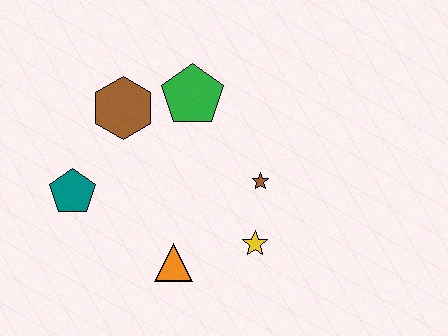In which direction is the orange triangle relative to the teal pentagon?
The orange triangle is to the right of the teal pentagon.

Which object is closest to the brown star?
The yellow star is closest to the brown star.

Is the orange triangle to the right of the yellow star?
No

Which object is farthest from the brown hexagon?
The yellow star is farthest from the brown hexagon.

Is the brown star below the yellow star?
No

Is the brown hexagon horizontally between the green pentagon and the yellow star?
No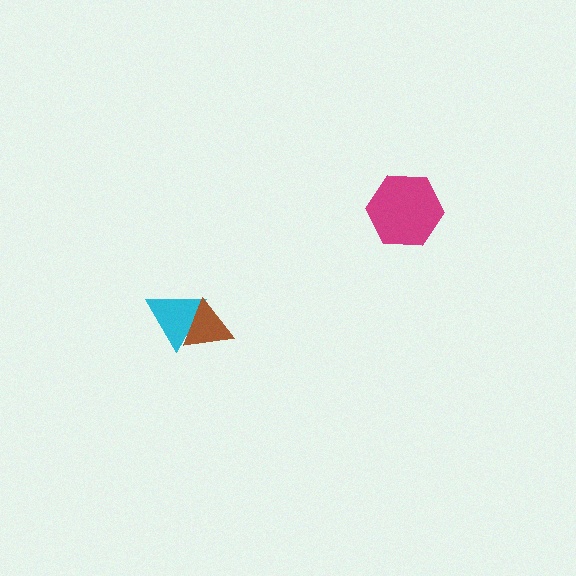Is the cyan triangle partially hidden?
Yes, it is partially covered by another shape.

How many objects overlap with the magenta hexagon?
0 objects overlap with the magenta hexagon.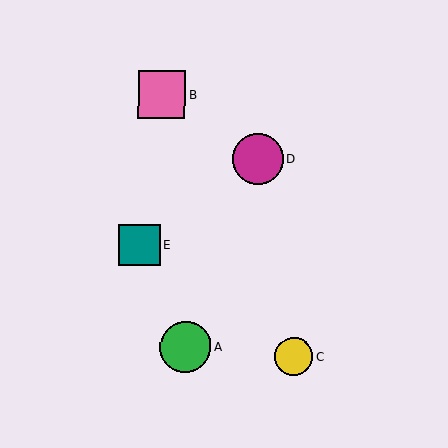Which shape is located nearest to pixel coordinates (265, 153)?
The magenta circle (labeled D) at (258, 159) is nearest to that location.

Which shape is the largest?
The green circle (labeled A) is the largest.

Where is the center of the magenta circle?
The center of the magenta circle is at (258, 159).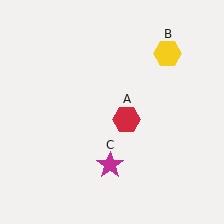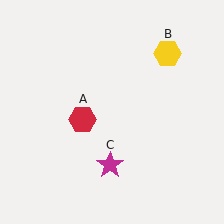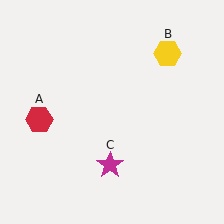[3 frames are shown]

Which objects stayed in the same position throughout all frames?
Yellow hexagon (object B) and magenta star (object C) remained stationary.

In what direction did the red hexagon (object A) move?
The red hexagon (object A) moved left.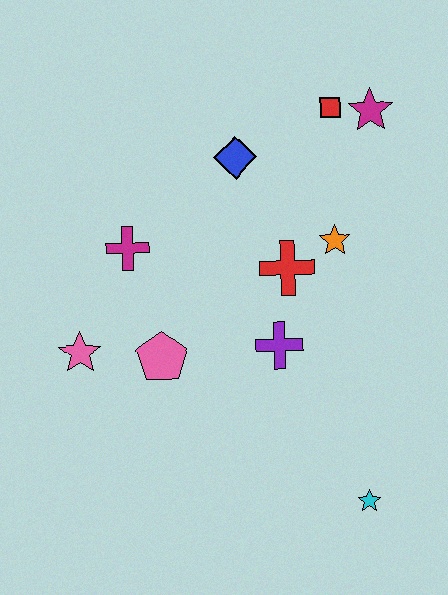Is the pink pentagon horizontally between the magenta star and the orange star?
No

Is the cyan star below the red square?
Yes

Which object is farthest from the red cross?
The cyan star is farthest from the red cross.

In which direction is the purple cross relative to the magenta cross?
The purple cross is to the right of the magenta cross.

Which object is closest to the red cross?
The orange star is closest to the red cross.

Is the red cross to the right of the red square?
No